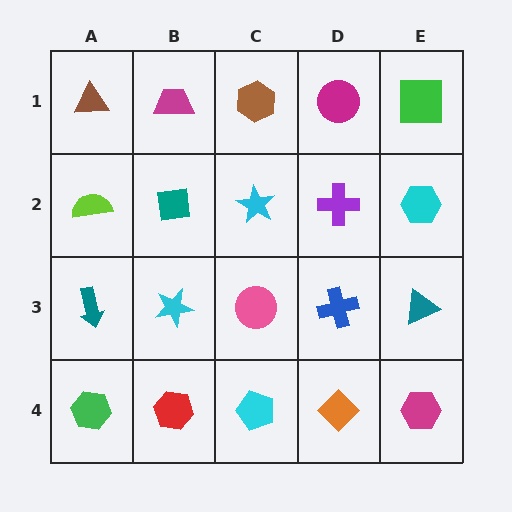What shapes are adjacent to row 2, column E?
A green square (row 1, column E), a teal triangle (row 3, column E), a purple cross (row 2, column D).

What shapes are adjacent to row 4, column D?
A blue cross (row 3, column D), a cyan pentagon (row 4, column C), a magenta hexagon (row 4, column E).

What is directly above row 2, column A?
A brown triangle.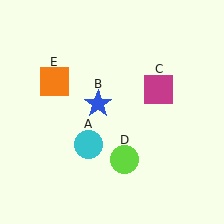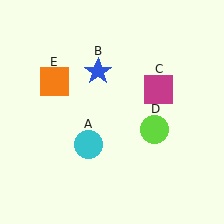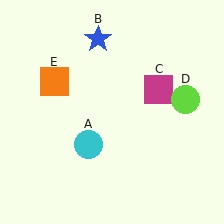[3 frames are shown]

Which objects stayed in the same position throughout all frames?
Cyan circle (object A) and magenta square (object C) and orange square (object E) remained stationary.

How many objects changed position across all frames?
2 objects changed position: blue star (object B), lime circle (object D).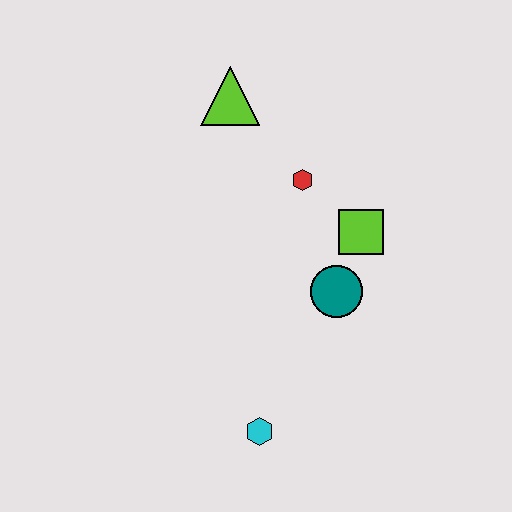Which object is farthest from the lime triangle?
The cyan hexagon is farthest from the lime triangle.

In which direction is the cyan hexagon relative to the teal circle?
The cyan hexagon is below the teal circle.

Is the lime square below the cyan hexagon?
No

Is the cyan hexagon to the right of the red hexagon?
No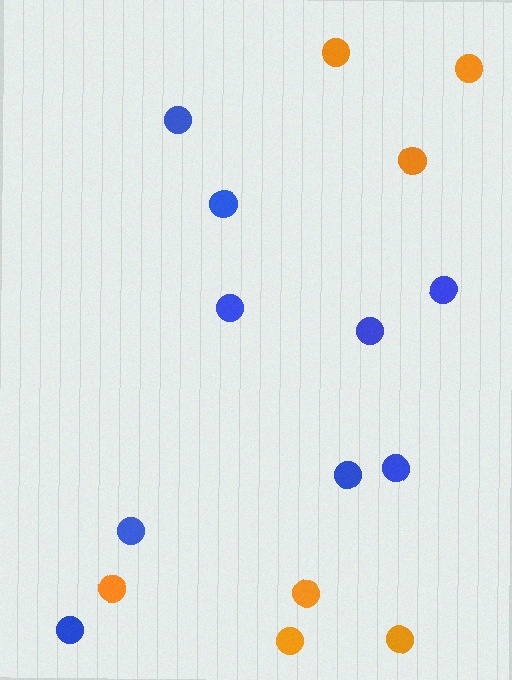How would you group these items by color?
There are 2 groups: one group of orange circles (7) and one group of blue circles (9).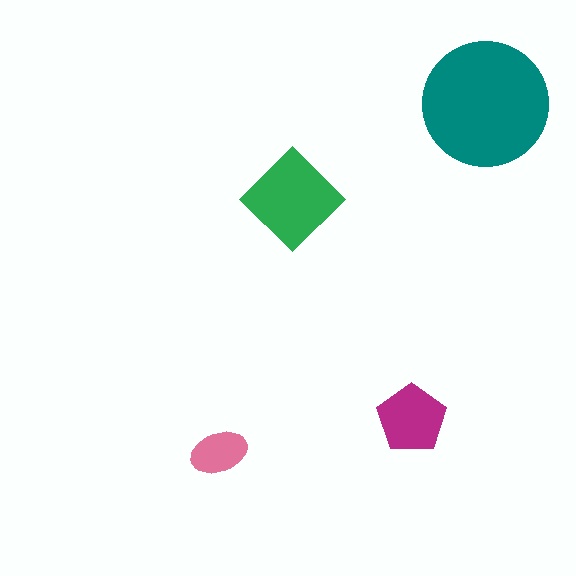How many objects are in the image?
There are 4 objects in the image.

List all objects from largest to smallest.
The teal circle, the green diamond, the magenta pentagon, the pink ellipse.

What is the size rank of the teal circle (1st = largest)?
1st.